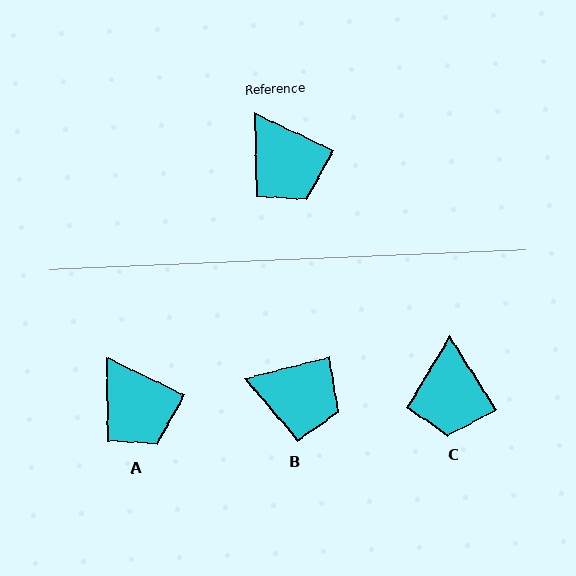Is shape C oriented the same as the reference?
No, it is off by about 32 degrees.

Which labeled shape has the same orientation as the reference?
A.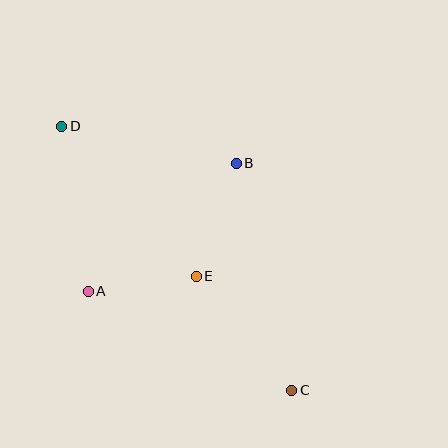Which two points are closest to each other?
Points A and E are closest to each other.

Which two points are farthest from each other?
Points C and D are farthest from each other.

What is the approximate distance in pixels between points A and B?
The distance between A and B is approximately 196 pixels.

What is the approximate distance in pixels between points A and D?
The distance between A and D is approximately 167 pixels.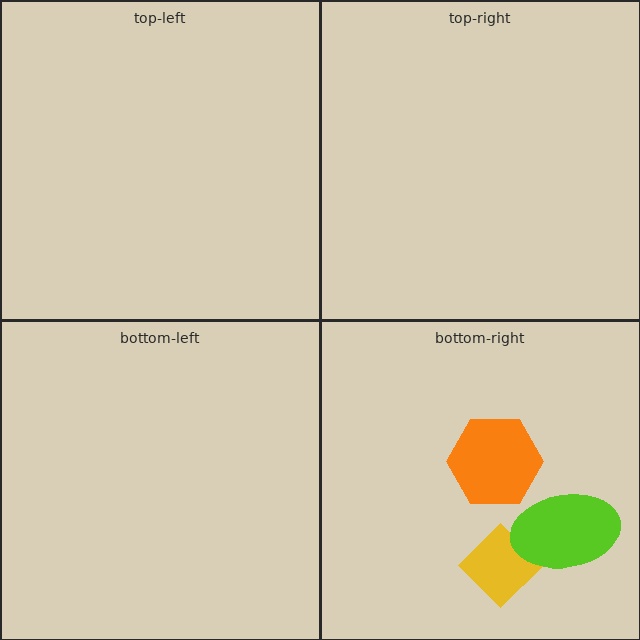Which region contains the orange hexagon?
The bottom-right region.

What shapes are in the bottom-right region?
The yellow diamond, the orange hexagon, the lime ellipse.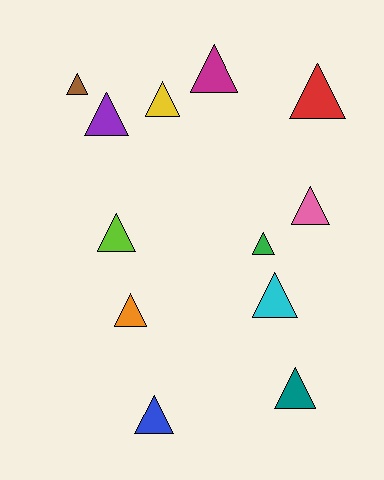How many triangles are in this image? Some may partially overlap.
There are 12 triangles.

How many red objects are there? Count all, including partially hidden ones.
There is 1 red object.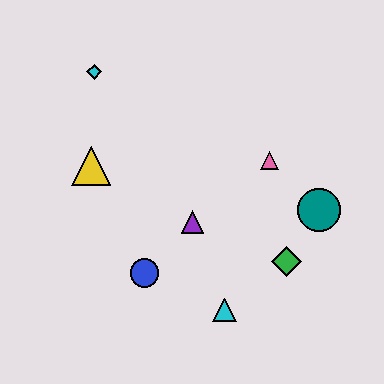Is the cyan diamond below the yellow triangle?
No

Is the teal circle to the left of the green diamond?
No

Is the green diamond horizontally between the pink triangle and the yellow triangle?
No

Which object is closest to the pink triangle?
The teal circle is closest to the pink triangle.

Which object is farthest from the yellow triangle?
The teal circle is farthest from the yellow triangle.